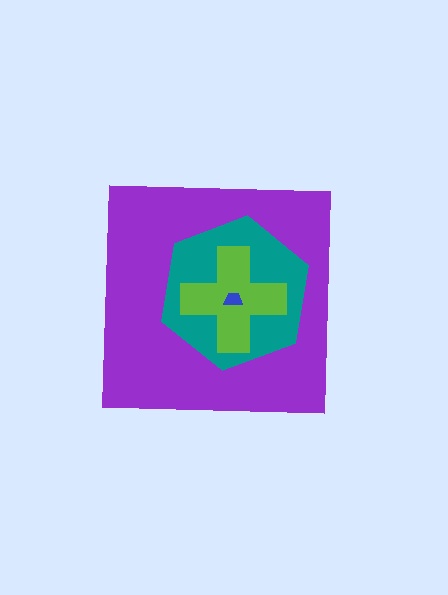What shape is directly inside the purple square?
The teal hexagon.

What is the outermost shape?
The purple square.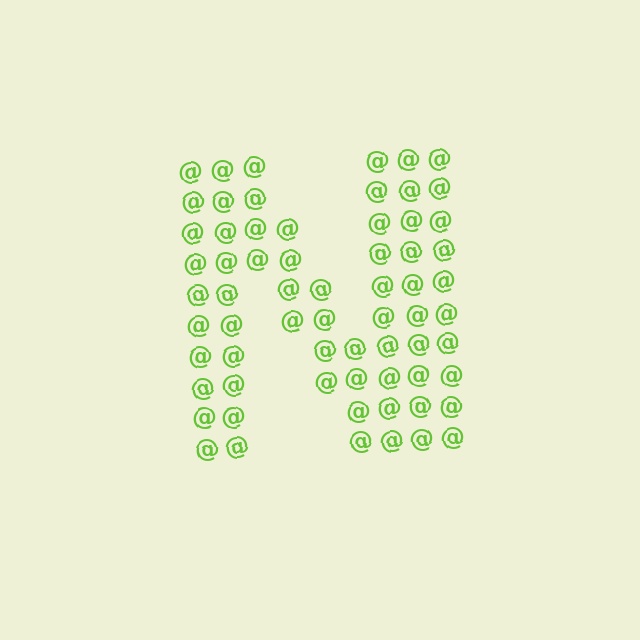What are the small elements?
The small elements are at signs.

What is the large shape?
The large shape is the letter N.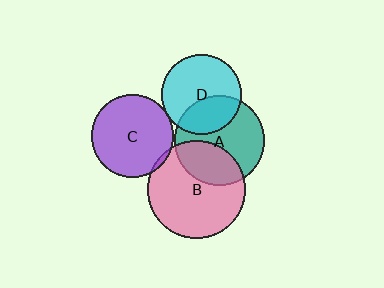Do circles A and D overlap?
Yes.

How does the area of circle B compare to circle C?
Approximately 1.4 times.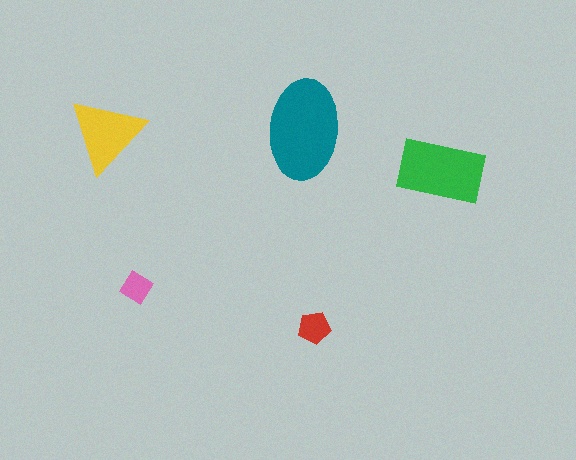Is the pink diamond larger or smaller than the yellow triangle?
Smaller.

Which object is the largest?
The teal ellipse.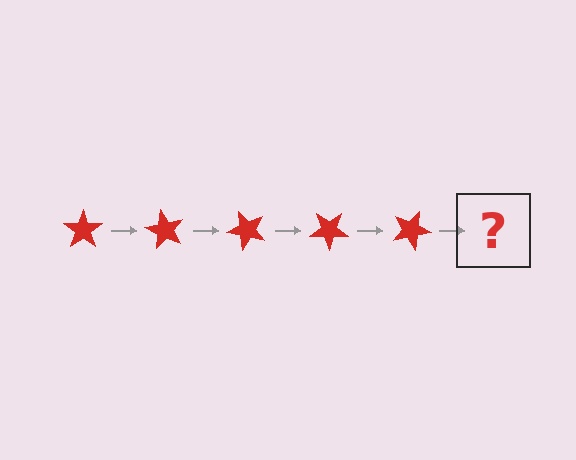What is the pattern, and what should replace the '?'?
The pattern is that the star rotates 60 degrees each step. The '?' should be a red star rotated 300 degrees.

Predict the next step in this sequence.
The next step is a red star rotated 300 degrees.